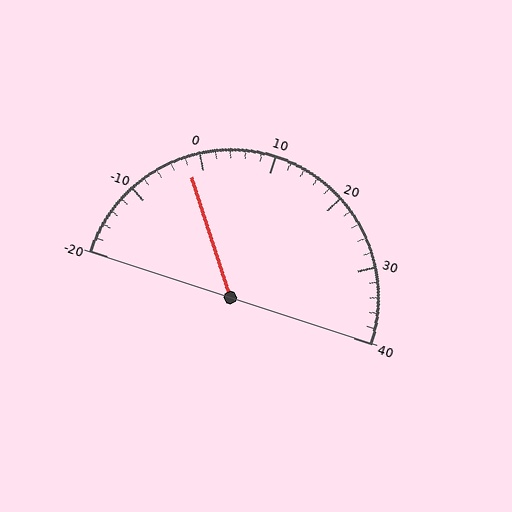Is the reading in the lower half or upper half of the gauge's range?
The reading is in the lower half of the range (-20 to 40).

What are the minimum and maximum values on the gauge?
The gauge ranges from -20 to 40.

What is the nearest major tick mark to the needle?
The nearest major tick mark is 0.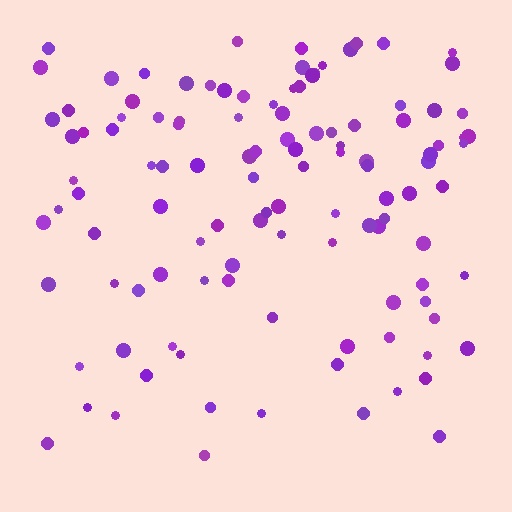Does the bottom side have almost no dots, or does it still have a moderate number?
Still a moderate number, just noticeably fewer than the top.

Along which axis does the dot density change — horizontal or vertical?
Vertical.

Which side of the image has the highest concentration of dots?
The top.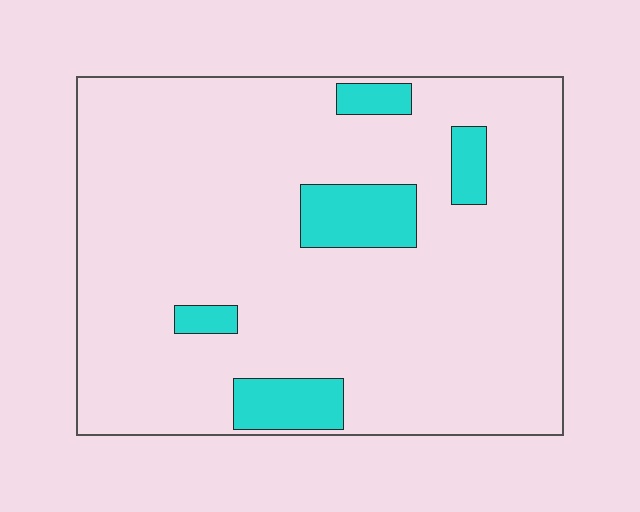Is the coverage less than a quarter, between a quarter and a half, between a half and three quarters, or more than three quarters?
Less than a quarter.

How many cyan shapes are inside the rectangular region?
5.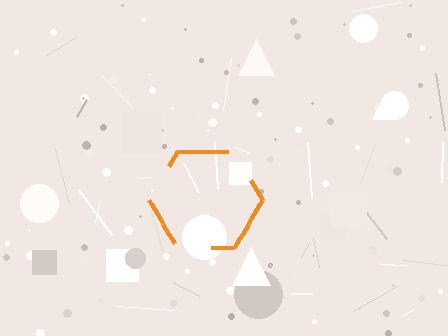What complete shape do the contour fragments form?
The contour fragments form a hexagon.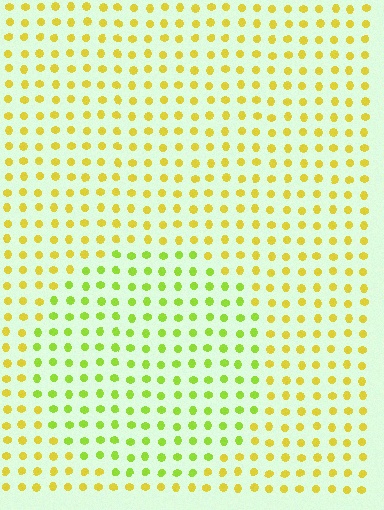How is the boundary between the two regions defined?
The boundary is defined purely by a slight shift in hue (about 33 degrees). Spacing, size, and orientation are identical on both sides.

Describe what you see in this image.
The image is filled with small yellow elements in a uniform arrangement. A circle-shaped region is visible where the elements are tinted to a slightly different hue, forming a subtle color boundary.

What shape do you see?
I see a circle.